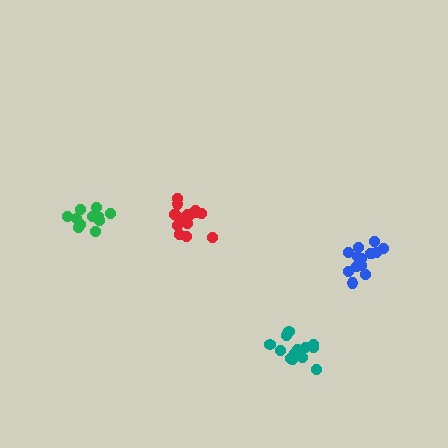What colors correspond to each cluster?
The clusters are colored: green, red, blue, teal.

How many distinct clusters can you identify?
There are 4 distinct clusters.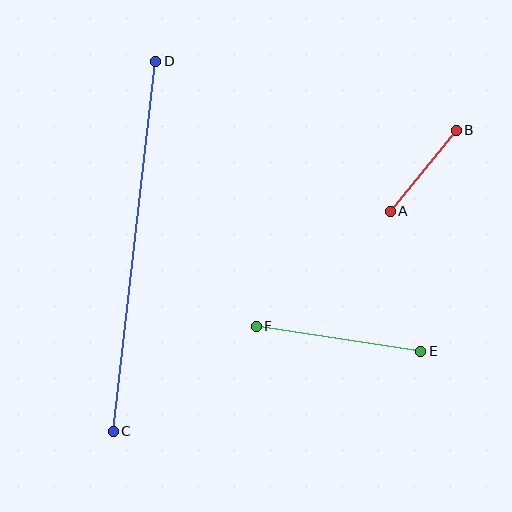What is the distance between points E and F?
The distance is approximately 166 pixels.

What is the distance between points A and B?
The distance is approximately 104 pixels.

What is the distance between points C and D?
The distance is approximately 373 pixels.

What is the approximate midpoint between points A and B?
The midpoint is at approximately (423, 171) pixels.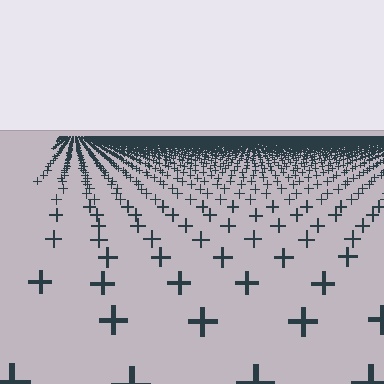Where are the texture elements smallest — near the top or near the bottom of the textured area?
Near the top.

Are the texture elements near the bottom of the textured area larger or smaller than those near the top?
Larger. Near the bottom, elements are closer to the viewer and appear at a bigger on-screen size.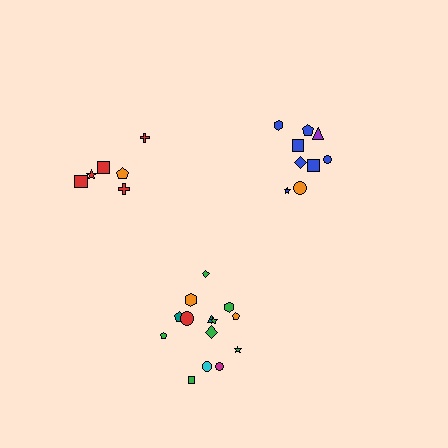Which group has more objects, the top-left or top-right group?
The top-right group.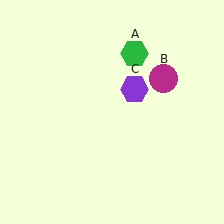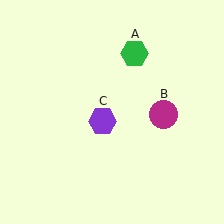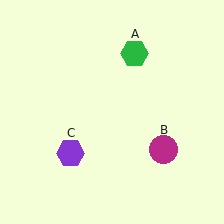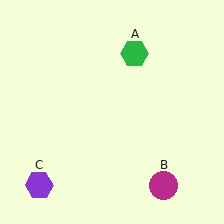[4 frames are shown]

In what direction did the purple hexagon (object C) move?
The purple hexagon (object C) moved down and to the left.